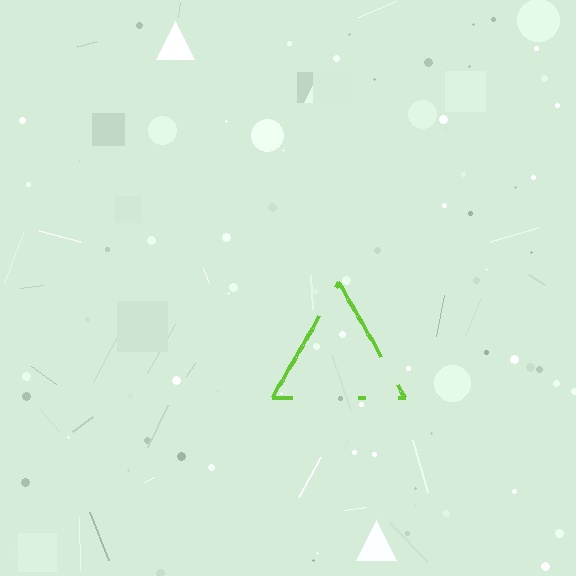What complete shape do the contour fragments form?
The contour fragments form a triangle.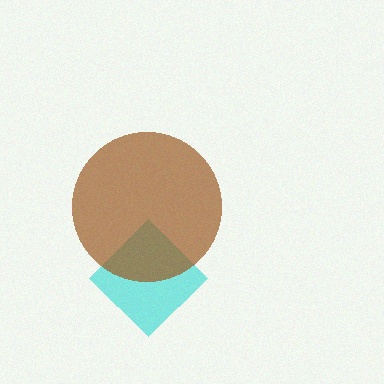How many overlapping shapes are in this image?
There are 2 overlapping shapes in the image.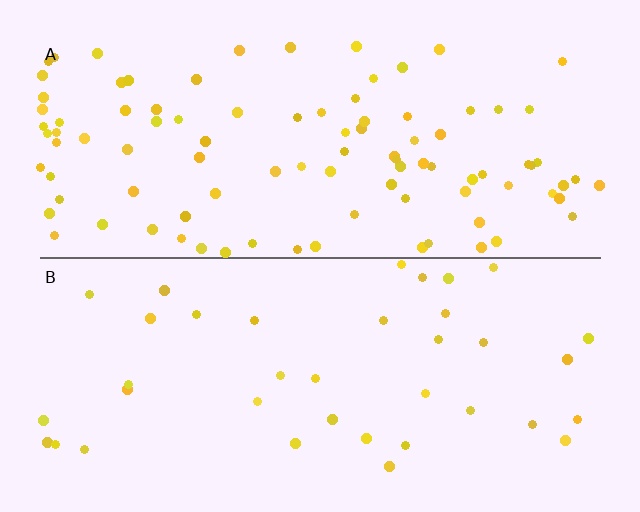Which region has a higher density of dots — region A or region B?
A (the top).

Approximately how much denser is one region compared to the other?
Approximately 2.5× — region A over region B.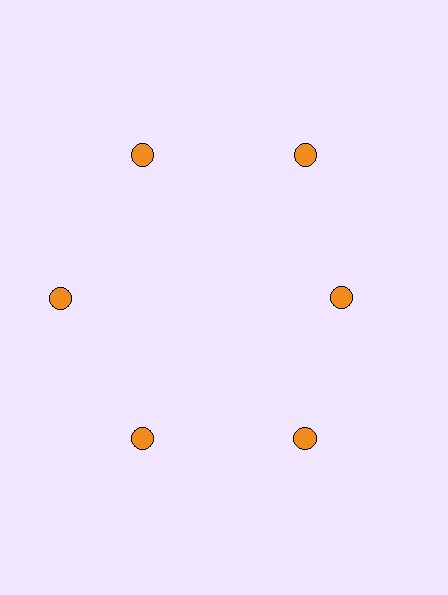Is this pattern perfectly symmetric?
No. The 6 orange circles are arranged in a ring, but one element near the 3 o'clock position is pulled inward toward the center, breaking the 6-fold rotational symmetry.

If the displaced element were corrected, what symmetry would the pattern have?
It would have 6-fold rotational symmetry — the pattern would map onto itself every 60 degrees.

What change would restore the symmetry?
The symmetry would be restored by moving it outward, back onto the ring so that all 6 circles sit at equal angles and equal distance from the center.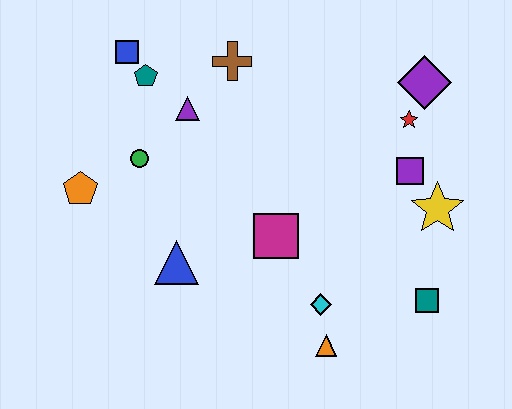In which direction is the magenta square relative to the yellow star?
The magenta square is to the left of the yellow star.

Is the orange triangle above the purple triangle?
No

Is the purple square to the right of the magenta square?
Yes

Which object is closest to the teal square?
The yellow star is closest to the teal square.